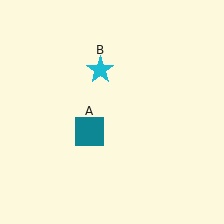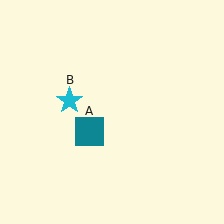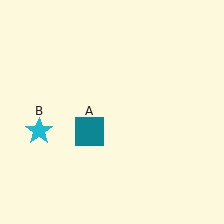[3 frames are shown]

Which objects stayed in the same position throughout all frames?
Teal square (object A) remained stationary.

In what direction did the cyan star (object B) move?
The cyan star (object B) moved down and to the left.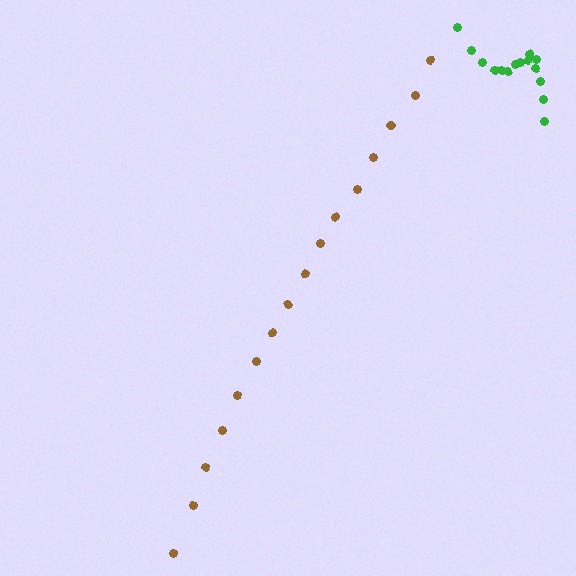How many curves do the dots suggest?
There are 2 distinct paths.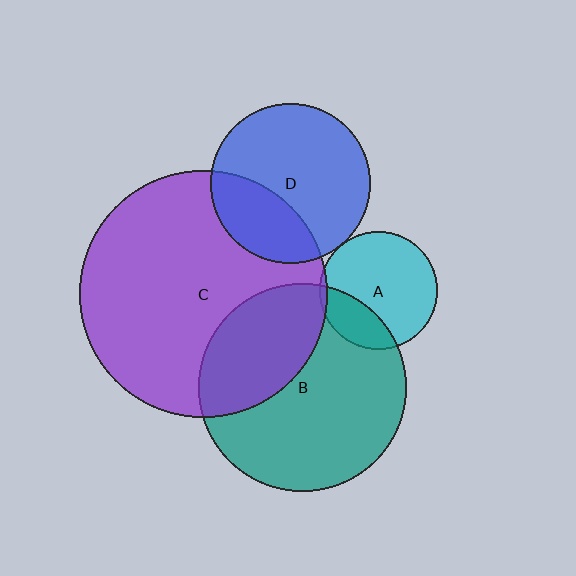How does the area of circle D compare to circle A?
Approximately 1.8 times.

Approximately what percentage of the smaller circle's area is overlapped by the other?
Approximately 30%.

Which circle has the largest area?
Circle C (purple).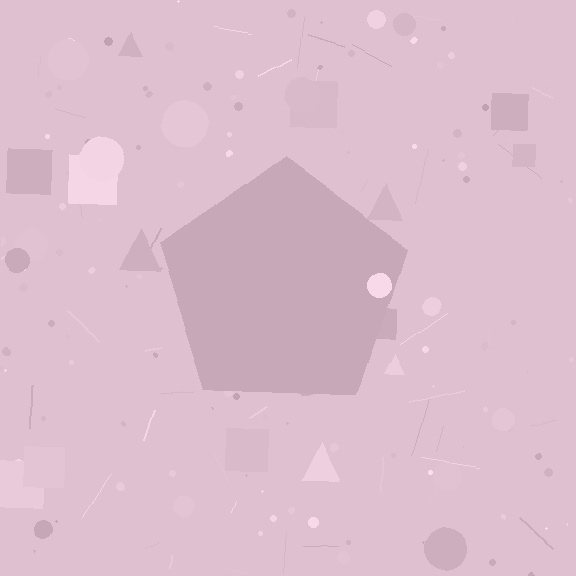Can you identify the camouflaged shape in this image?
The camouflaged shape is a pentagon.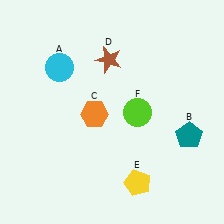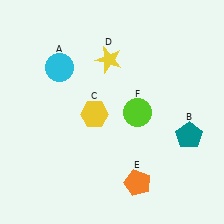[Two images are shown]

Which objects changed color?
C changed from orange to yellow. D changed from brown to yellow. E changed from yellow to orange.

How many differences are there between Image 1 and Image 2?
There are 3 differences between the two images.